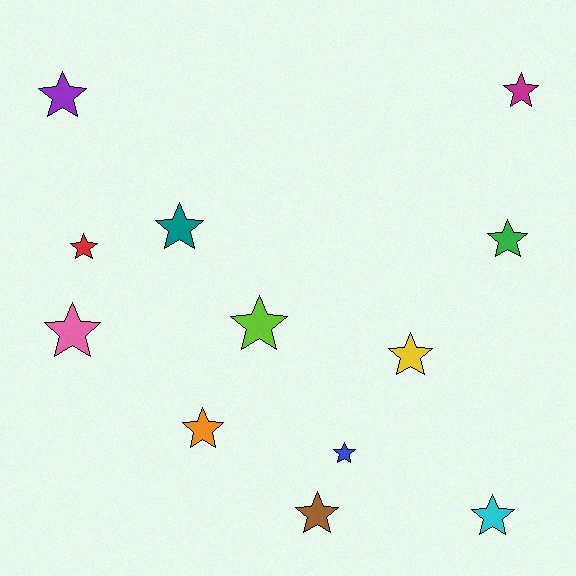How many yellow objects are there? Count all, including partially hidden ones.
There is 1 yellow object.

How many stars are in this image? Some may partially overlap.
There are 12 stars.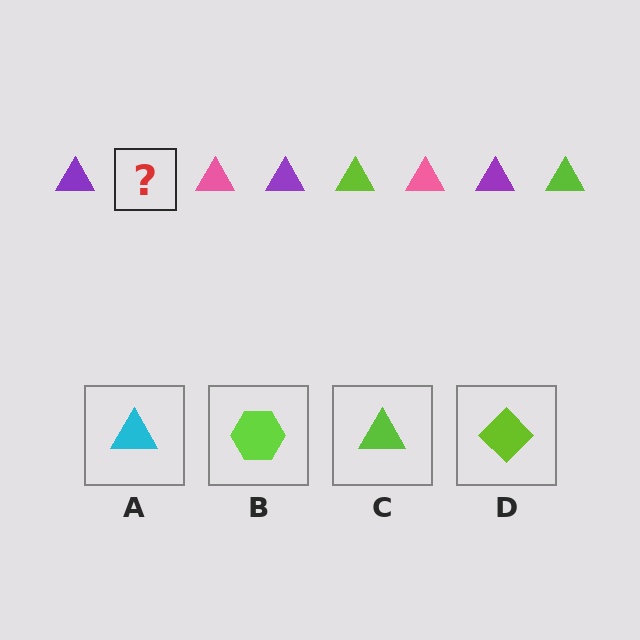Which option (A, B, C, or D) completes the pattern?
C.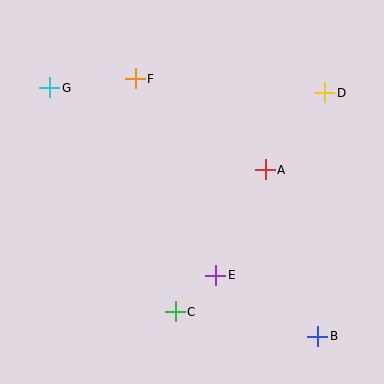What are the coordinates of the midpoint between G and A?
The midpoint between G and A is at (158, 129).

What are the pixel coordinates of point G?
Point G is at (50, 88).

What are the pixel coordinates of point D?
Point D is at (325, 93).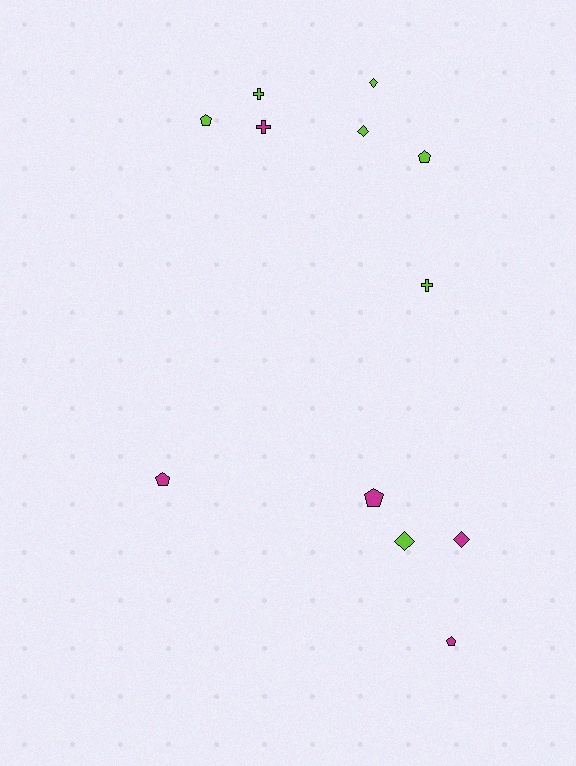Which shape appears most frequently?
Pentagon, with 5 objects.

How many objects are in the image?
There are 12 objects.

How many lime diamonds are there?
There are 3 lime diamonds.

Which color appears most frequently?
Lime, with 7 objects.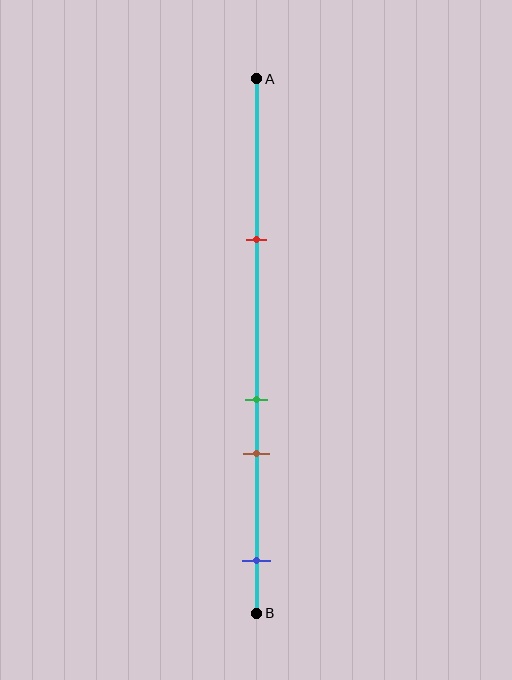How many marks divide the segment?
There are 4 marks dividing the segment.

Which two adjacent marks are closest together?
The green and brown marks are the closest adjacent pair.